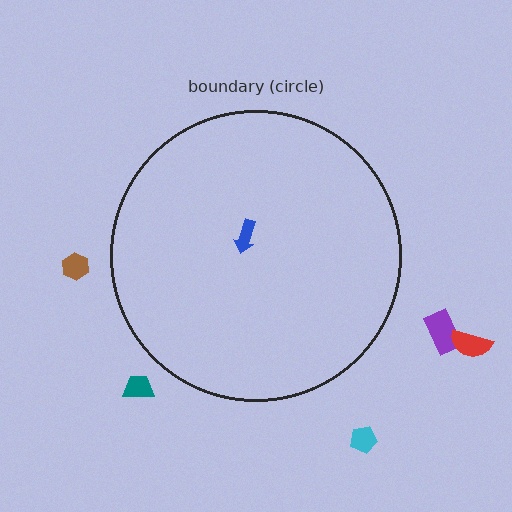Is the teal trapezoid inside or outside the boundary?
Outside.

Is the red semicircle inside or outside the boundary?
Outside.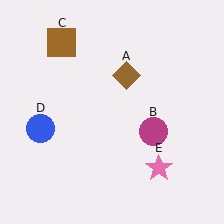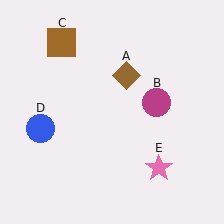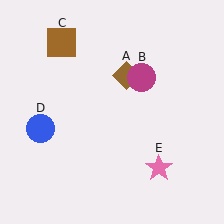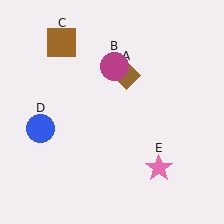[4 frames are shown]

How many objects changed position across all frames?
1 object changed position: magenta circle (object B).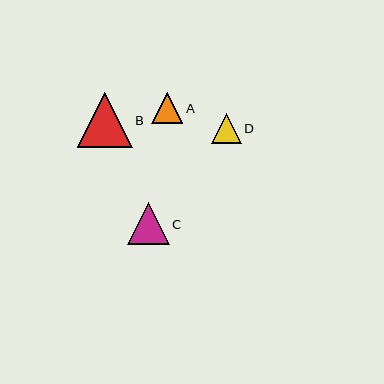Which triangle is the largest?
Triangle B is the largest with a size of approximately 55 pixels.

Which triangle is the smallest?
Triangle D is the smallest with a size of approximately 30 pixels.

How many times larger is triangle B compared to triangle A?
Triangle B is approximately 1.8 times the size of triangle A.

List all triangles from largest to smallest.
From largest to smallest: B, C, A, D.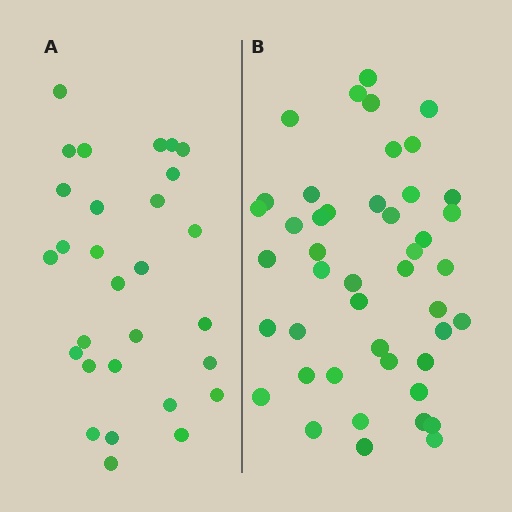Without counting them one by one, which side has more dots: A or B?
Region B (the right region) has more dots.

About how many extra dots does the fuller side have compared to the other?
Region B has approximately 15 more dots than region A.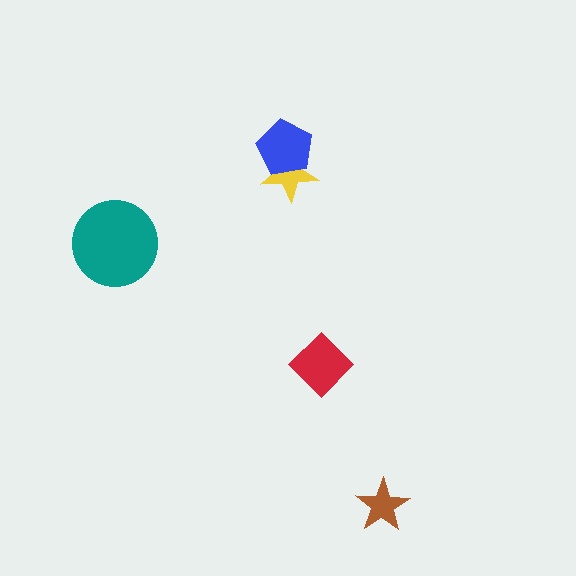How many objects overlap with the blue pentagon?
1 object overlaps with the blue pentagon.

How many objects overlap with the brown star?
0 objects overlap with the brown star.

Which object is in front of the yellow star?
The blue pentagon is in front of the yellow star.